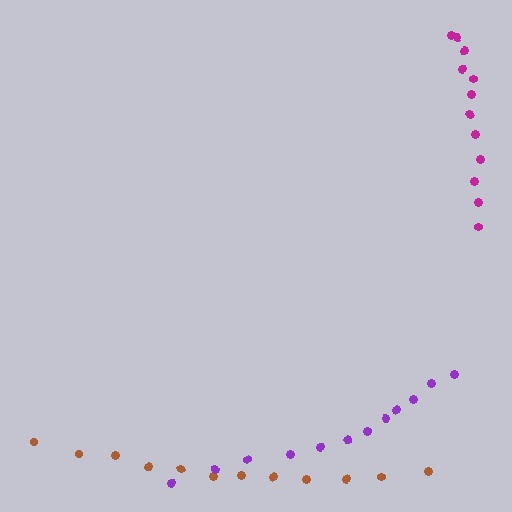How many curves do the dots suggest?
There are 3 distinct paths.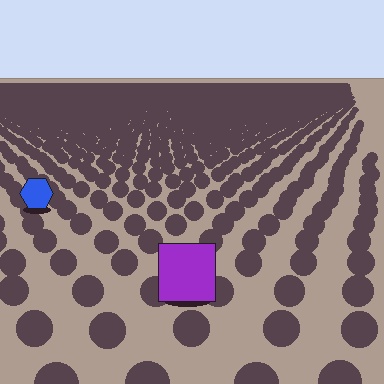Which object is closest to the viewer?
The purple square is closest. The texture marks near it are larger and more spread out.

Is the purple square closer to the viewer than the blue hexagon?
Yes. The purple square is closer — you can tell from the texture gradient: the ground texture is coarser near it.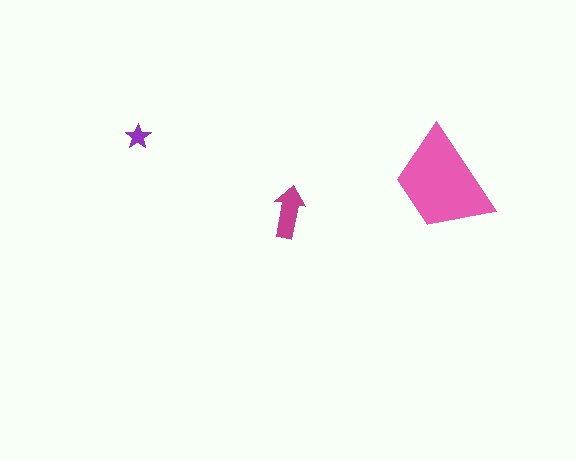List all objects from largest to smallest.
The pink trapezoid, the magenta arrow, the purple star.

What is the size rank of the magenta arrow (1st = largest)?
2nd.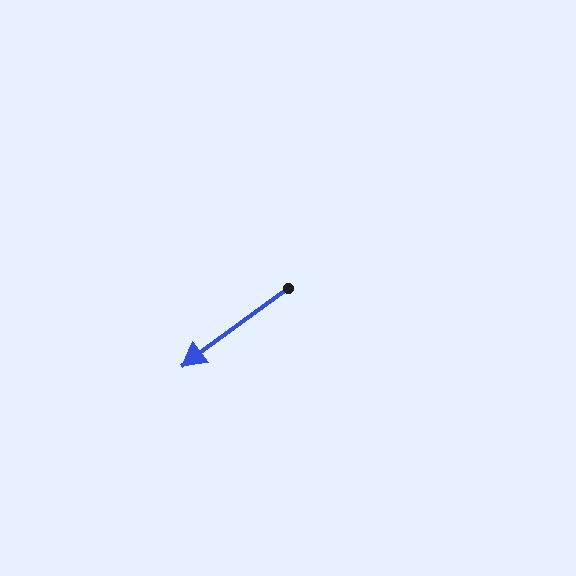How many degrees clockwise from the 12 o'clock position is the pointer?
Approximately 234 degrees.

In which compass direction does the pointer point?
Southwest.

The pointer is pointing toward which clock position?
Roughly 8 o'clock.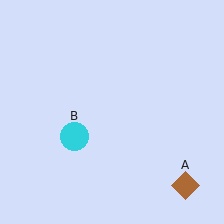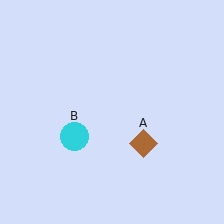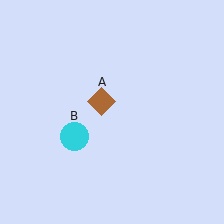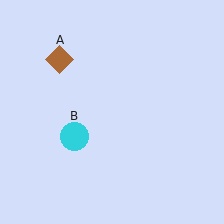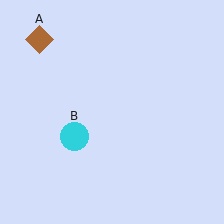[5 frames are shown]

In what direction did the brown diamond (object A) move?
The brown diamond (object A) moved up and to the left.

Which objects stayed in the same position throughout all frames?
Cyan circle (object B) remained stationary.